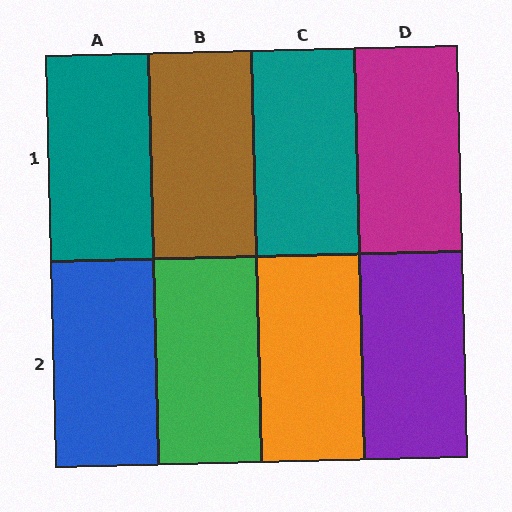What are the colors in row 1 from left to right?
Teal, brown, teal, magenta.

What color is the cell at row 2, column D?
Purple.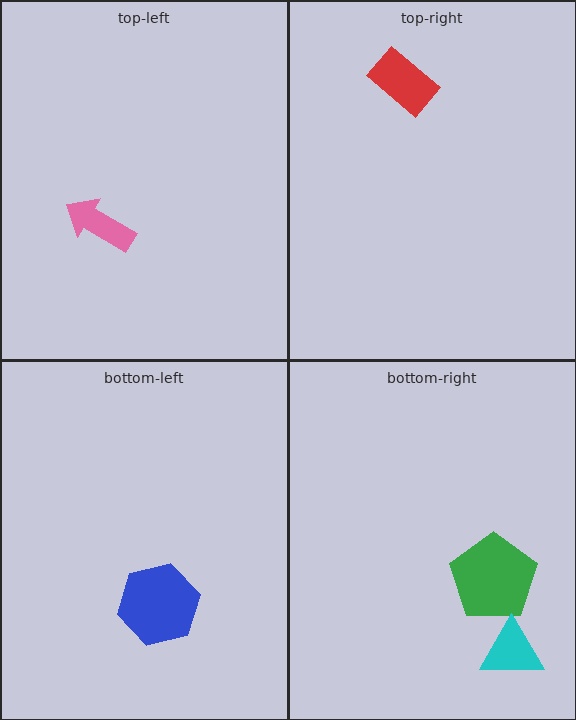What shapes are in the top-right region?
The red rectangle.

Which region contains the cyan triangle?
The bottom-right region.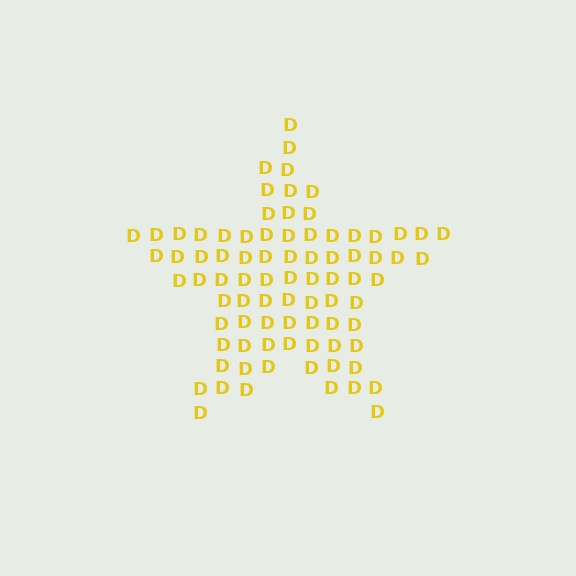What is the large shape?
The large shape is a star.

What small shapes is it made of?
It is made of small letter D's.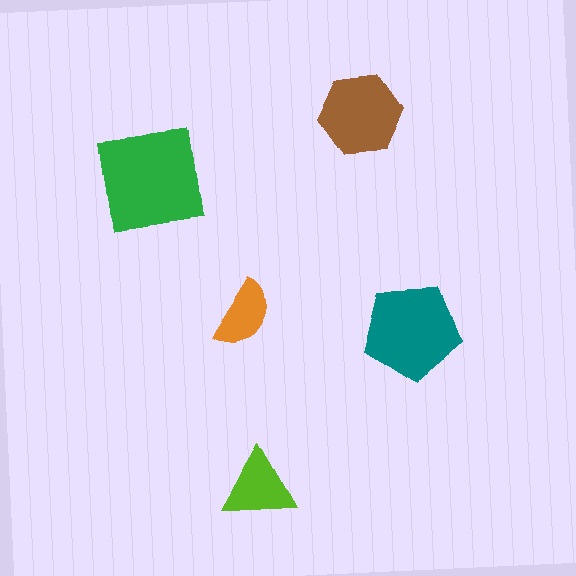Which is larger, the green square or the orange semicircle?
The green square.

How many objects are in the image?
There are 5 objects in the image.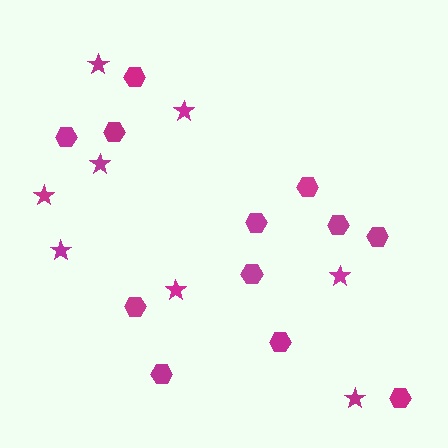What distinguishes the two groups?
There are 2 groups: one group of stars (8) and one group of hexagons (12).